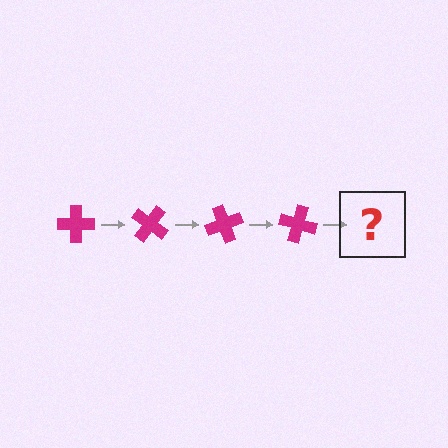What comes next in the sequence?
The next element should be a magenta cross rotated 140 degrees.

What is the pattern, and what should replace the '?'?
The pattern is that the cross rotates 35 degrees each step. The '?' should be a magenta cross rotated 140 degrees.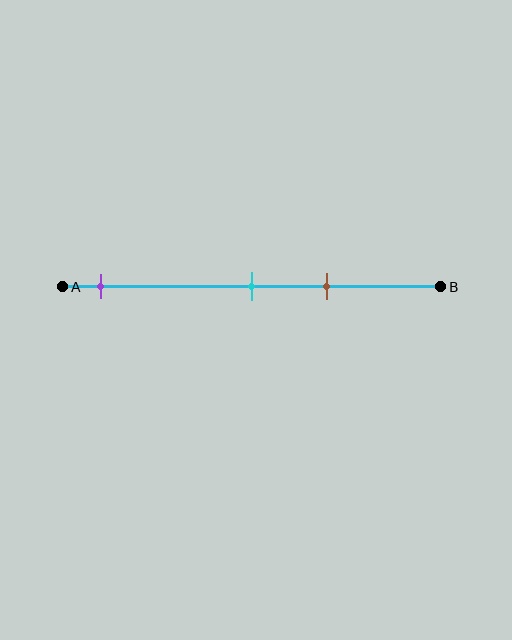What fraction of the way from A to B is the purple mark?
The purple mark is approximately 10% (0.1) of the way from A to B.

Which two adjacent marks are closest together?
The cyan and brown marks are the closest adjacent pair.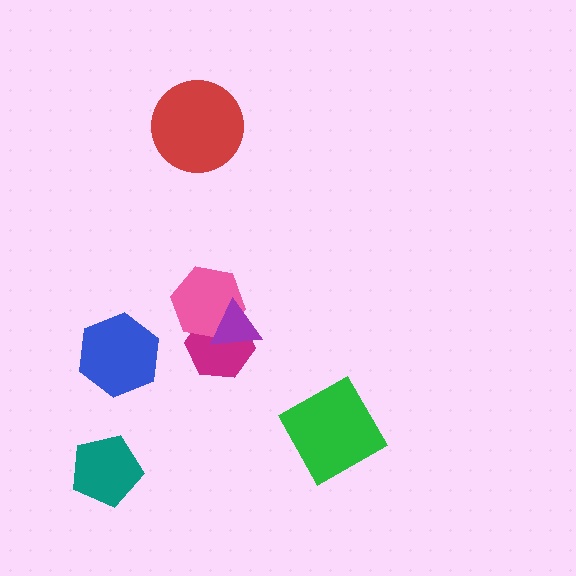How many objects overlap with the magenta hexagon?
2 objects overlap with the magenta hexagon.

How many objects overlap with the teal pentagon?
0 objects overlap with the teal pentagon.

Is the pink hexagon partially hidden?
Yes, it is partially covered by another shape.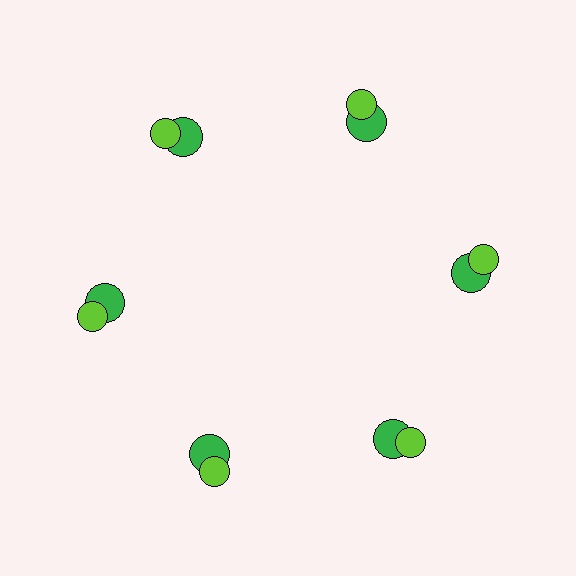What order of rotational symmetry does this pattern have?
This pattern has 6-fold rotational symmetry.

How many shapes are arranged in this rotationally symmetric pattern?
There are 12 shapes, arranged in 6 groups of 2.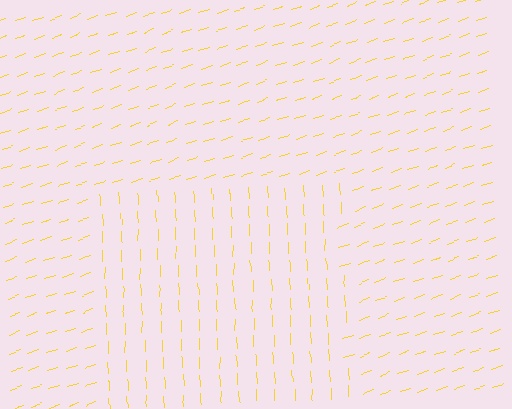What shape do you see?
I see a rectangle.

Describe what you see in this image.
The image is filled with small yellow line segments. A rectangle region in the image has lines oriented differently from the surrounding lines, creating a visible texture boundary.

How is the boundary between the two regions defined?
The boundary is defined purely by a change in line orientation (approximately 72 degrees difference). All lines are the same color and thickness.